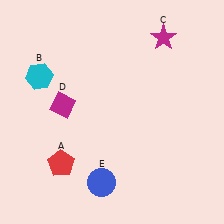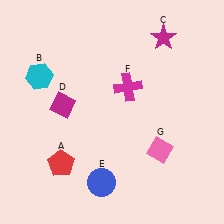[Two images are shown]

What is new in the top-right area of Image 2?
A magenta cross (F) was added in the top-right area of Image 2.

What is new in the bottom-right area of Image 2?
A pink diamond (G) was added in the bottom-right area of Image 2.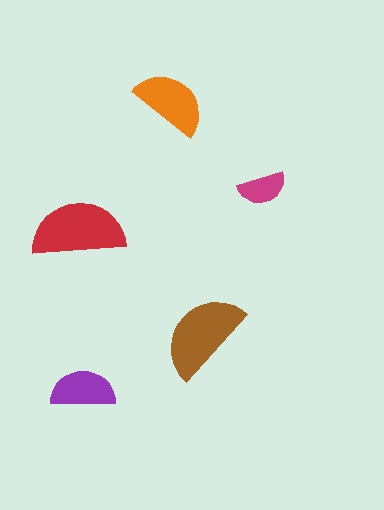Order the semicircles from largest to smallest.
the red one, the brown one, the orange one, the purple one, the magenta one.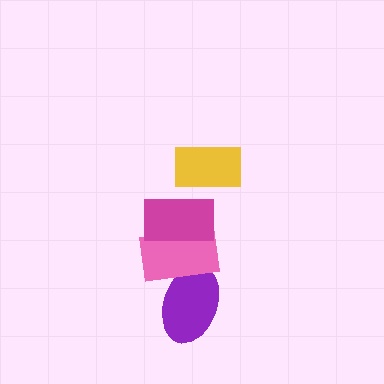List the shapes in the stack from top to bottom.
From top to bottom: the yellow rectangle, the magenta rectangle, the pink rectangle, the purple ellipse.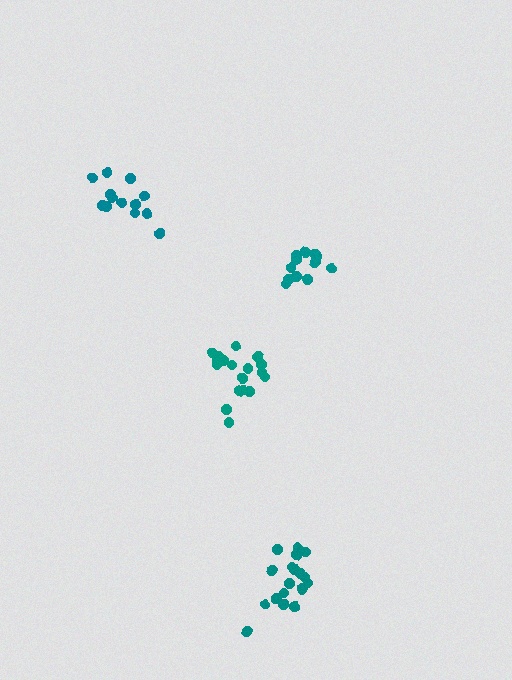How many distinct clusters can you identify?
There are 4 distinct clusters.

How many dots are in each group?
Group 1: 13 dots, Group 2: 13 dots, Group 3: 19 dots, Group 4: 18 dots (63 total).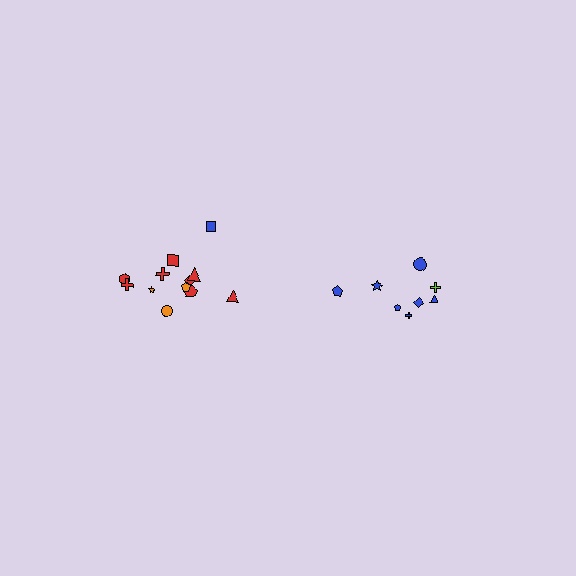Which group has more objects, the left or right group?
The left group.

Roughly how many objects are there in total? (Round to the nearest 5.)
Roughly 20 objects in total.